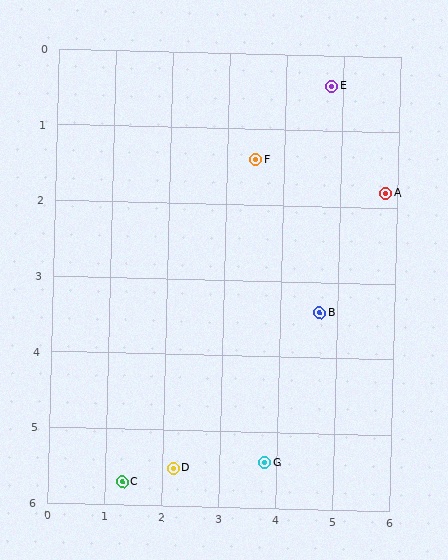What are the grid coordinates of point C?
Point C is at approximately (1.3, 5.7).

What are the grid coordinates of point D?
Point D is at approximately (2.2, 5.5).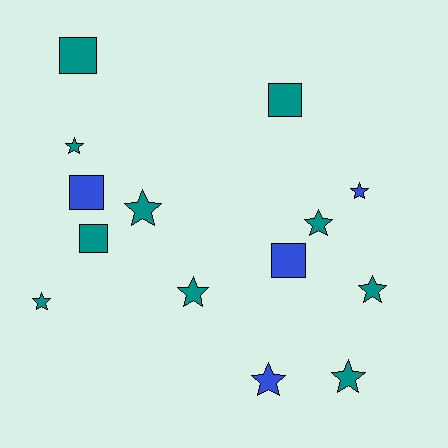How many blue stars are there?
There are 2 blue stars.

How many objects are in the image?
There are 14 objects.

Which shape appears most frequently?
Star, with 9 objects.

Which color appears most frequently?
Teal, with 10 objects.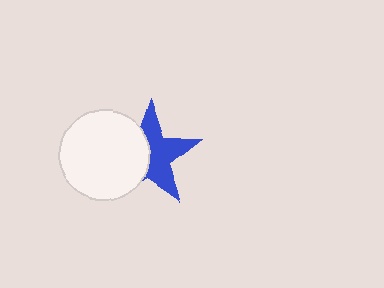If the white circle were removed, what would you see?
You would see the complete blue star.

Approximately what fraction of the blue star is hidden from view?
Roughly 45% of the blue star is hidden behind the white circle.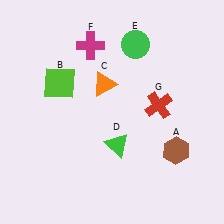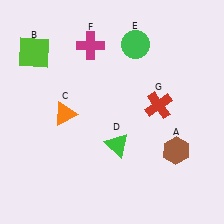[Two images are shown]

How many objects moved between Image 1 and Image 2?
2 objects moved between the two images.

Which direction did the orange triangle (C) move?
The orange triangle (C) moved left.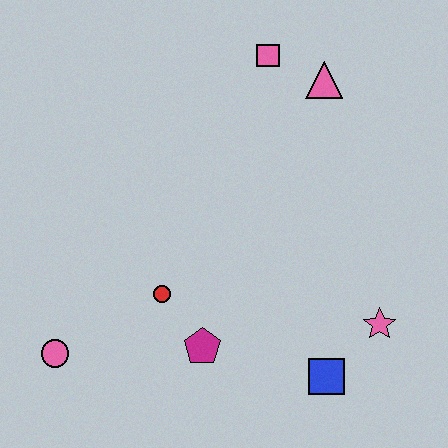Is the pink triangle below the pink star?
No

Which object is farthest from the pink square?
The pink circle is farthest from the pink square.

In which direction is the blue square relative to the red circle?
The blue square is to the right of the red circle.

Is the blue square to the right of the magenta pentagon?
Yes